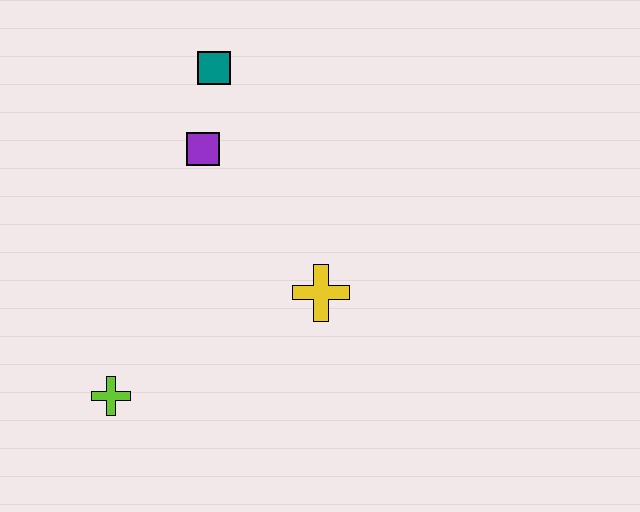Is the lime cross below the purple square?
Yes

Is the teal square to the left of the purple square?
No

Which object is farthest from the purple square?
The lime cross is farthest from the purple square.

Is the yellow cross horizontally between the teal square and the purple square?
No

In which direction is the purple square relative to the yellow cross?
The purple square is above the yellow cross.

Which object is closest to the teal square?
The purple square is closest to the teal square.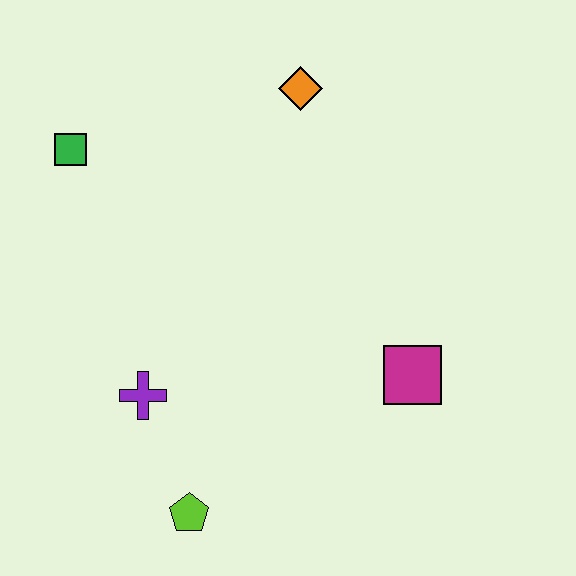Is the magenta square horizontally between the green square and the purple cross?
No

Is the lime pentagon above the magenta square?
No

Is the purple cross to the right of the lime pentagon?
No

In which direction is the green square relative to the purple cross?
The green square is above the purple cross.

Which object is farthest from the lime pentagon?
The orange diamond is farthest from the lime pentagon.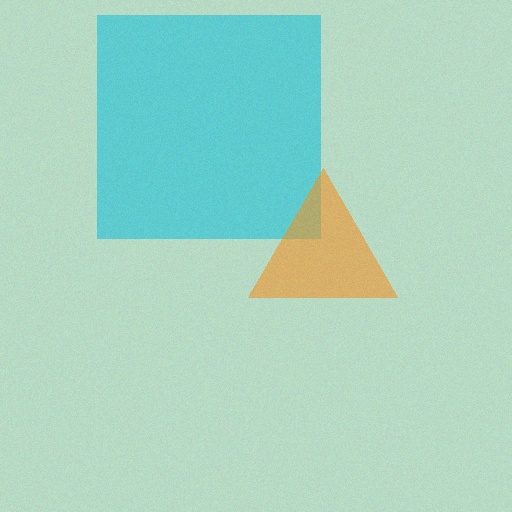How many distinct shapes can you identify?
There are 2 distinct shapes: a cyan square, an orange triangle.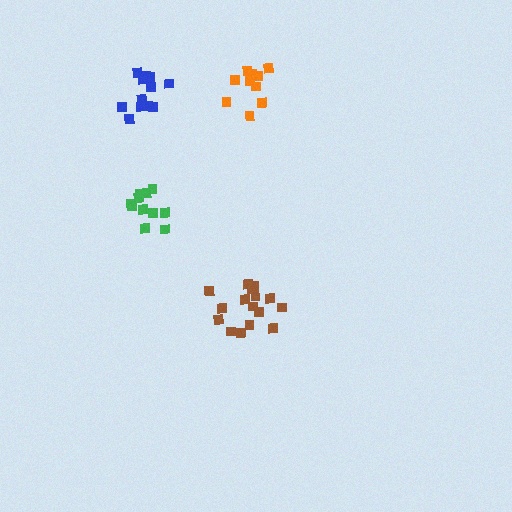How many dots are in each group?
Group 1: 11 dots, Group 2: 16 dots, Group 3: 11 dots, Group 4: 12 dots (50 total).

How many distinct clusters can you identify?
There are 4 distinct clusters.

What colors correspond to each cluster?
The clusters are colored: green, brown, orange, blue.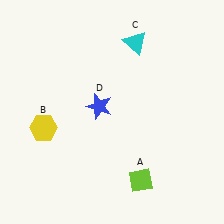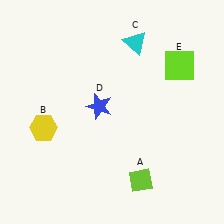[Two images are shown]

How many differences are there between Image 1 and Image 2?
There is 1 difference between the two images.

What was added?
A lime square (E) was added in Image 2.